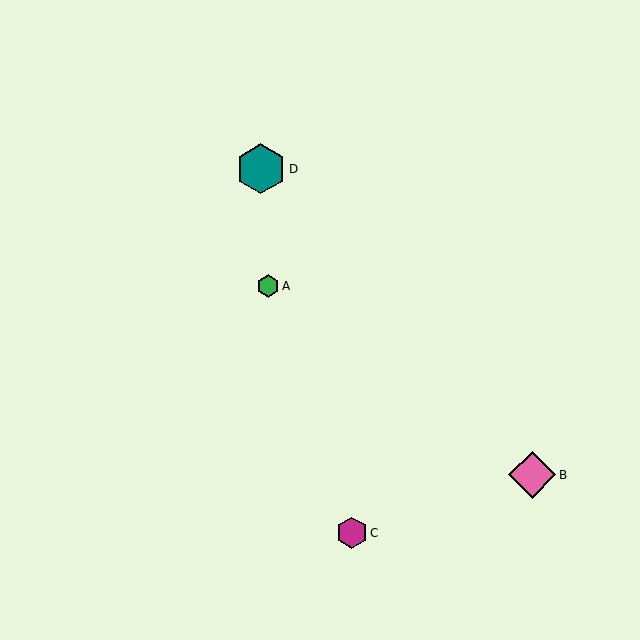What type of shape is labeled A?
Shape A is a green hexagon.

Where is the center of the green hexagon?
The center of the green hexagon is at (268, 286).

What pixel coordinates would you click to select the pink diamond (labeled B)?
Click at (532, 475) to select the pink diamond B.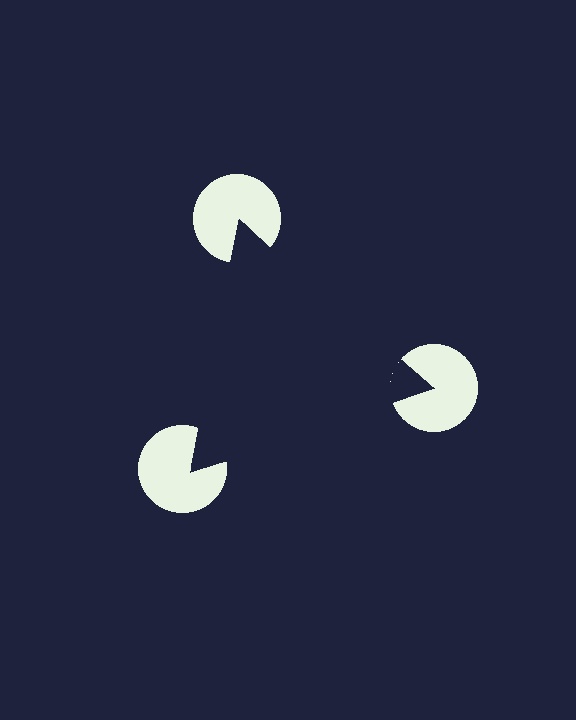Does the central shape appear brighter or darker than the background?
It typically appears slightly darker than the background, even though no actual brightness change is drawn.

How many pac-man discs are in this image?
There are 3 — one at each vertex of the illusory triangle.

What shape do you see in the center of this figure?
An illusory triangle — its edges are inferred from the aligned wedge cuts in the pac-man discs, not physically drawn.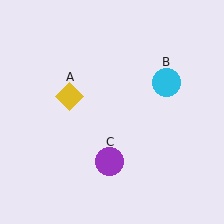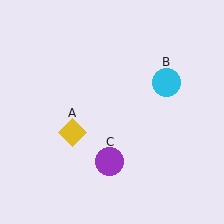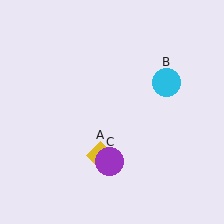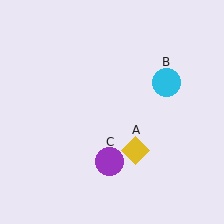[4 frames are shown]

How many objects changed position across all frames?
1 object changed position: yellow diamond (object A).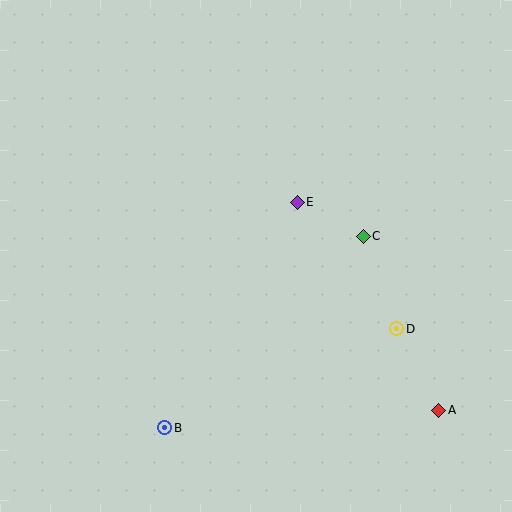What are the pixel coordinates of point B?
Point B is at (165, 428).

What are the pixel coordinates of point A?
Point A is at (439, 410).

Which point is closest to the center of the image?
Point E at (297, 202) is closest to the center.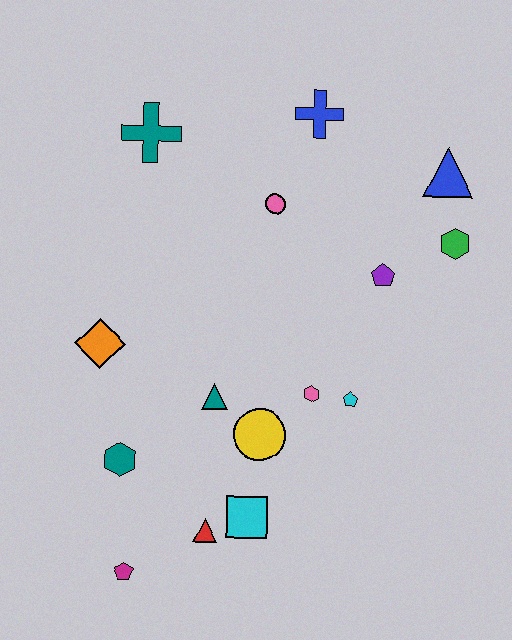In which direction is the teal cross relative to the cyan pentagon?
The teal cross is above the cyan pentagon.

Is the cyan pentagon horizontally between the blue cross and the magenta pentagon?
No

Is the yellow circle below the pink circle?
Yes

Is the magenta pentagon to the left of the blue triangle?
Yes